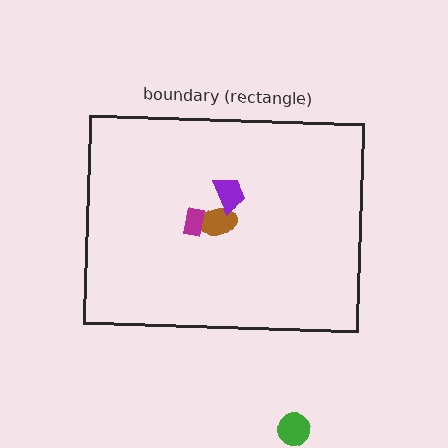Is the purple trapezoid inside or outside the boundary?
Inside.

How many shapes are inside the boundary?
3 inside, 1 outside.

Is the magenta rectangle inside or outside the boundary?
Inside.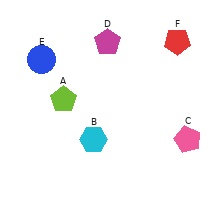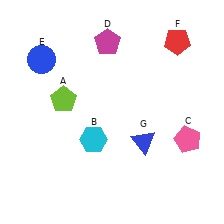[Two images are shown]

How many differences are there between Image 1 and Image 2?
There is 1 difference between the two images.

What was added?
A blue triangle (G) was added in Image 2.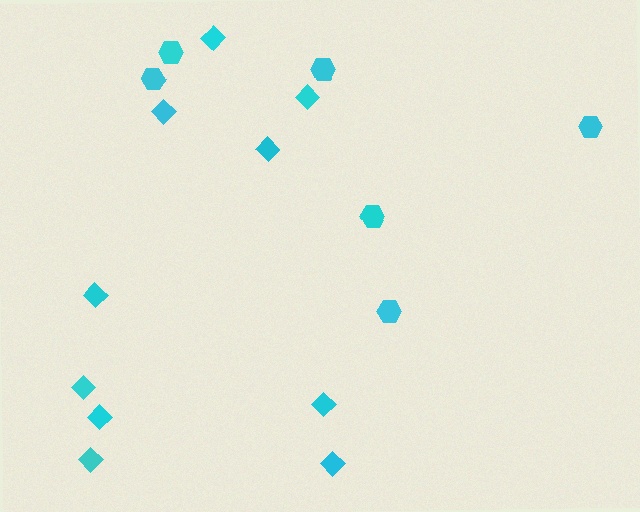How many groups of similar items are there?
There are 2 groups: one group of hexagons (6) and one group of diamonds (10).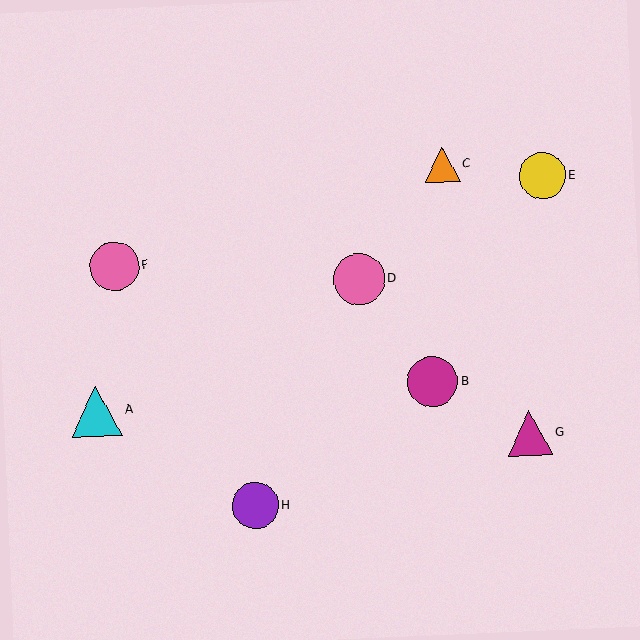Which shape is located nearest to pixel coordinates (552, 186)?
The yellow circle (labeled E) at (543, 176) is nearest to that location.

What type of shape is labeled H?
Shape H is a purple circle.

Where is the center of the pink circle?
The center of the pink circle is at (359, 279).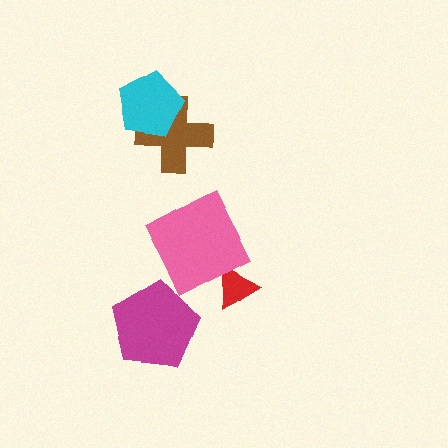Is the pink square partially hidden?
No, no other shape covers it.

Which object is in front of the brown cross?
The cyan pentagon is in front of the brown cross.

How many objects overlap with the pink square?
0 objects overlap with the pink square.